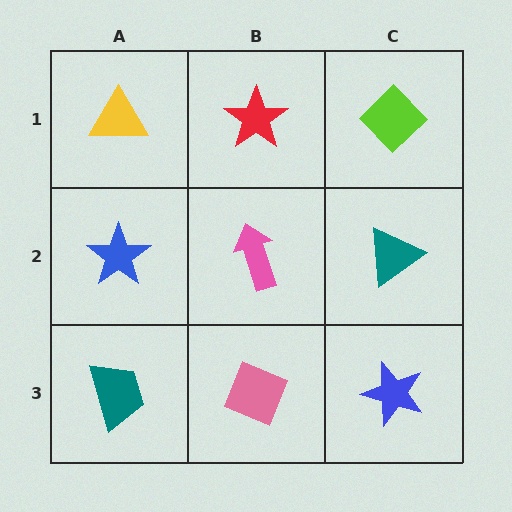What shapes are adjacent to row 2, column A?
A yellow triangle (row 1, column A), a teal trapezoid (row 3, column A), a pink arrow (row 2, column B).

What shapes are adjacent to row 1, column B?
A pink arrow (row 2, column B), a yellow triangle (row 1, column A), a lime diamond (row 1, column C).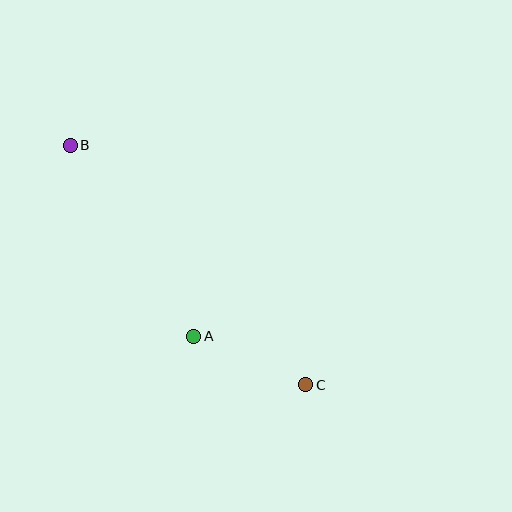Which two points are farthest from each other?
Points B and C are farthest from each other.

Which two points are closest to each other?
Points A and C are closest to each other.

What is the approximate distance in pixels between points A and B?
The distance between A and B is approximately 227 pixels.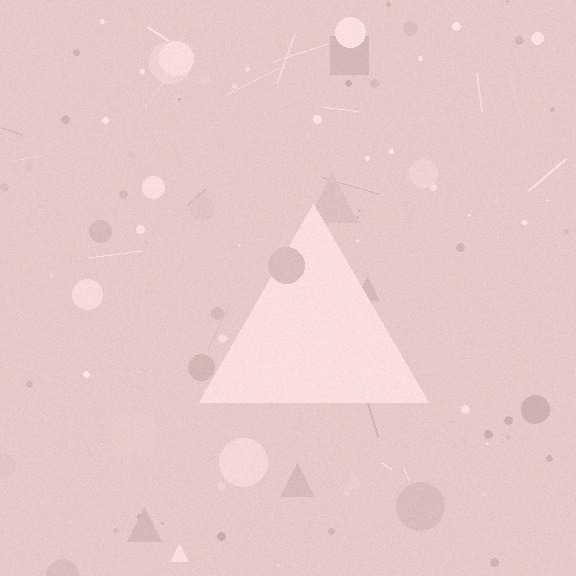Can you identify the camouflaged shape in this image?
The camouflaged shape is a triangle.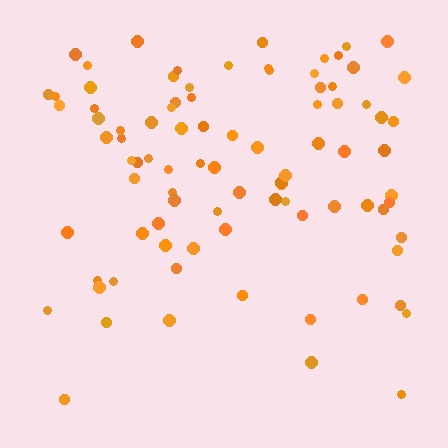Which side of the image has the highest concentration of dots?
The top.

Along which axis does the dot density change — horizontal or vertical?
Vertical.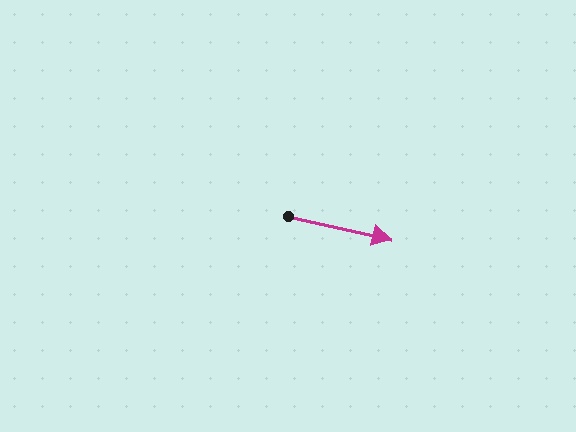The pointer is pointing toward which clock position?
Roughly 3 o'clock.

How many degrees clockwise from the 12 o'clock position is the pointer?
Approximately 103 degrees.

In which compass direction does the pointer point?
East.